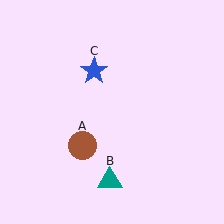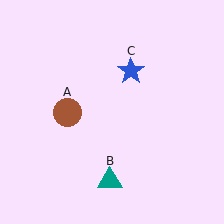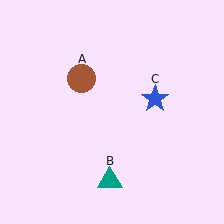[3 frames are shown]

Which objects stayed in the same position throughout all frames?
Teal triangle (object B) remained stationary.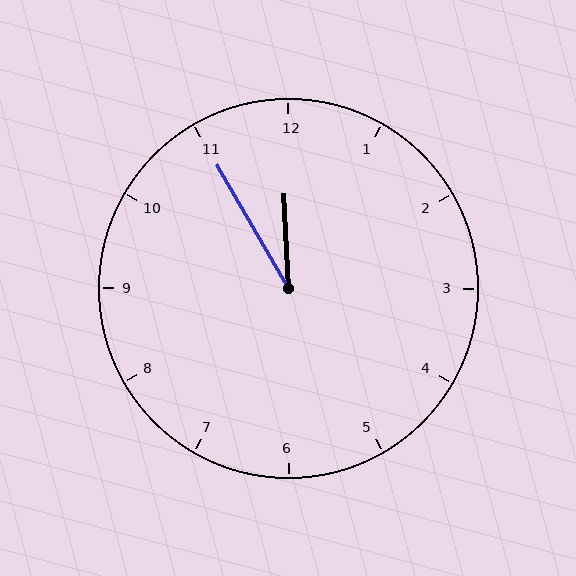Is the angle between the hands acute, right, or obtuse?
It is acute.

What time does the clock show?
11:55.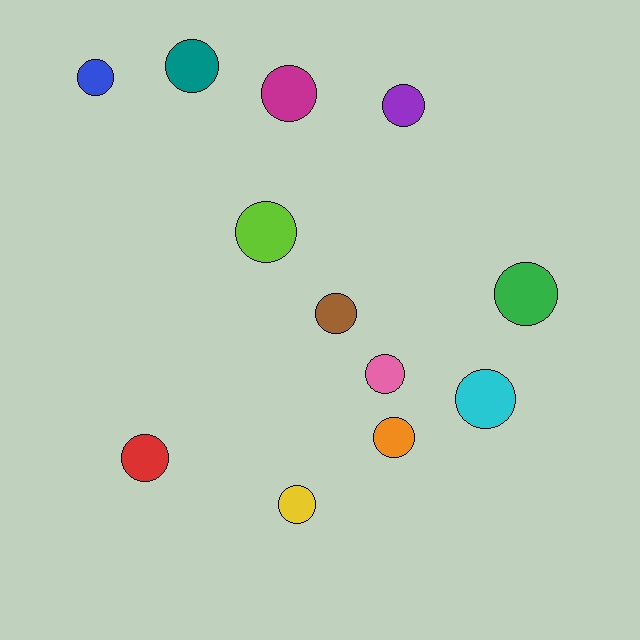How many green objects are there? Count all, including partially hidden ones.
There is 1 green object.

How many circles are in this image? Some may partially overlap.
There are 12 circles.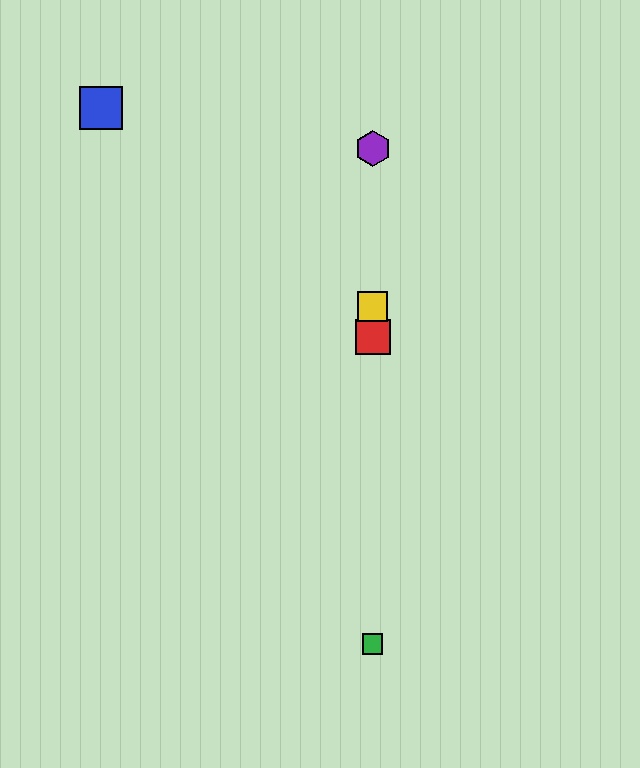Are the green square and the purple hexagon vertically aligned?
Yes, both are at x≈373.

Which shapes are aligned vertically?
The red square, the green square, the yellow square, the purple hexagon are aligned vertically.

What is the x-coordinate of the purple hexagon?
The purple hexagon is at x≈373.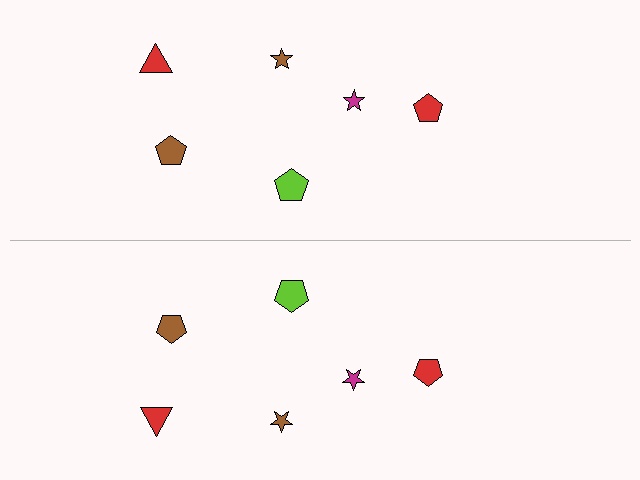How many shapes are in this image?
There are 12 shapes in this image.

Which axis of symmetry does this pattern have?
The pattern has a horizontal axis of symmetry running through the center of the image.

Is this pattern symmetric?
Yes, this pattern has bilateral (reflection) symmetry.